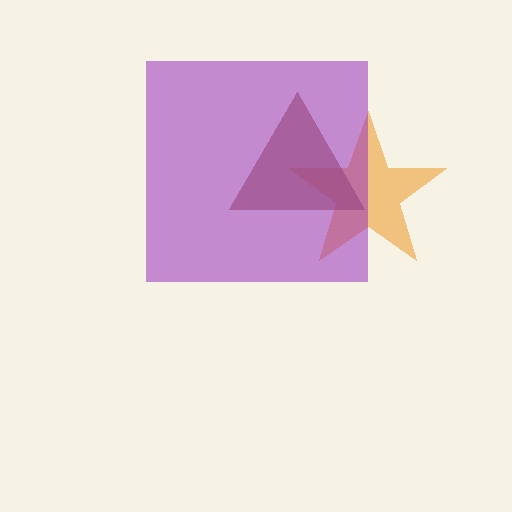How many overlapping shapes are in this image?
There are 3 overlapping shapes in the image.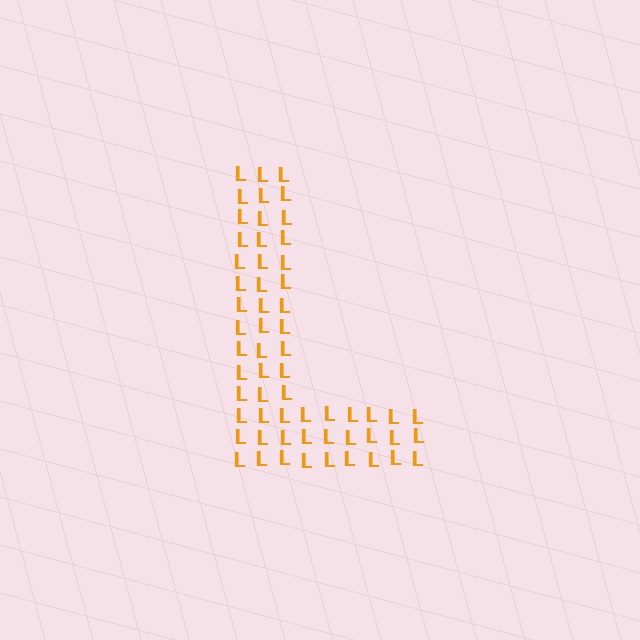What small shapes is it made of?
It is made of small letter L's.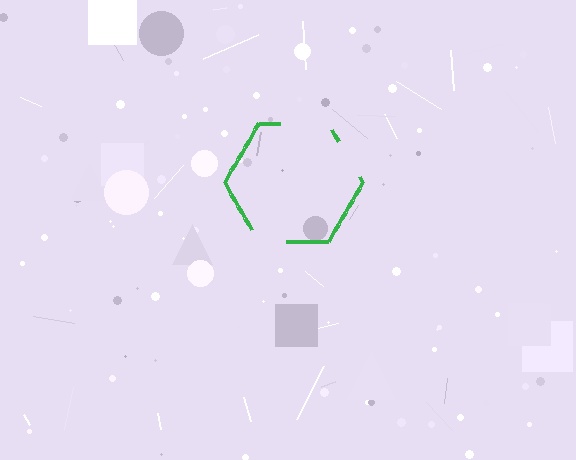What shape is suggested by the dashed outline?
The dashed outline suggests a hexagon.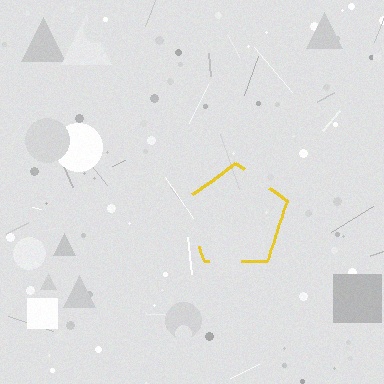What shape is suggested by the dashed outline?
The dashed outline suggests a pentagon.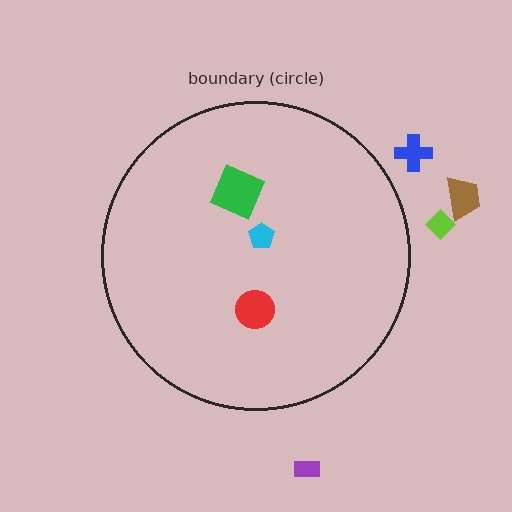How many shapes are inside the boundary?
3 inside, 4 outside.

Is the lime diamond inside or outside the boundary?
Outside.